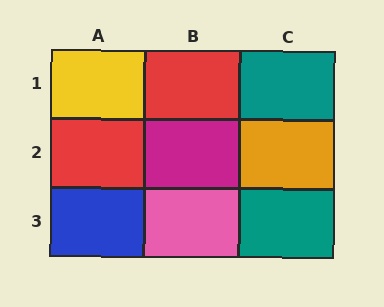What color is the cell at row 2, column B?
Magenta.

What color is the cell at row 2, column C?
Orange.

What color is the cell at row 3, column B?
Pink.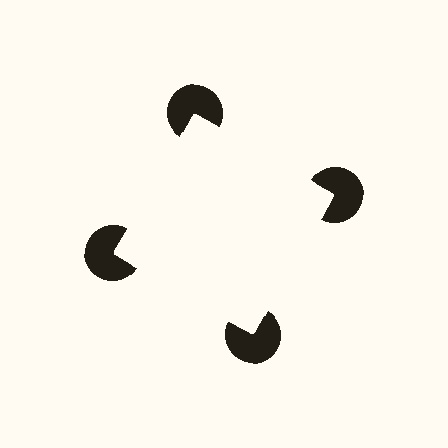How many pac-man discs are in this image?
There are 4 — one at each vertex of the illusory square.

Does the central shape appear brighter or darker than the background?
It typically appears slightly brighter than the background, even though no actual brightness change is drawn.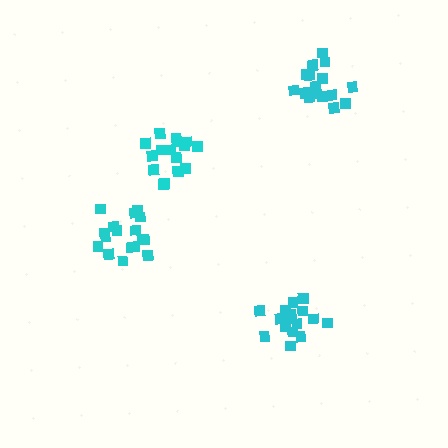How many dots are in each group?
Group 1: 18 dots, Group 2: 18 dots, Group 3: 17 dots, Group 4: 16 dots (69 total).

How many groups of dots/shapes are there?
There are 4 groups.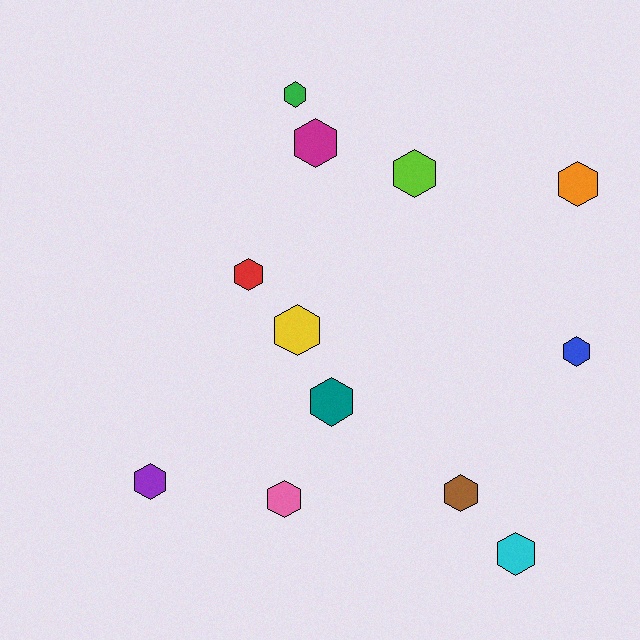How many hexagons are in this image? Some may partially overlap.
There are 12 hexagons.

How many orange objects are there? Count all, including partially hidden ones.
There is 1 orange object.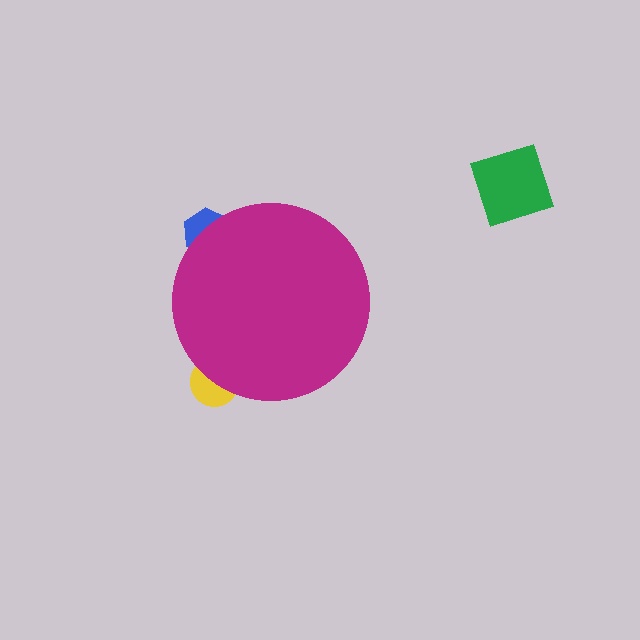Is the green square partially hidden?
No, the green square is fully visible.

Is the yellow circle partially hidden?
Yes, the yellow circle is partially hidden behind the magenta circle.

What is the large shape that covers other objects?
A magenta circle.